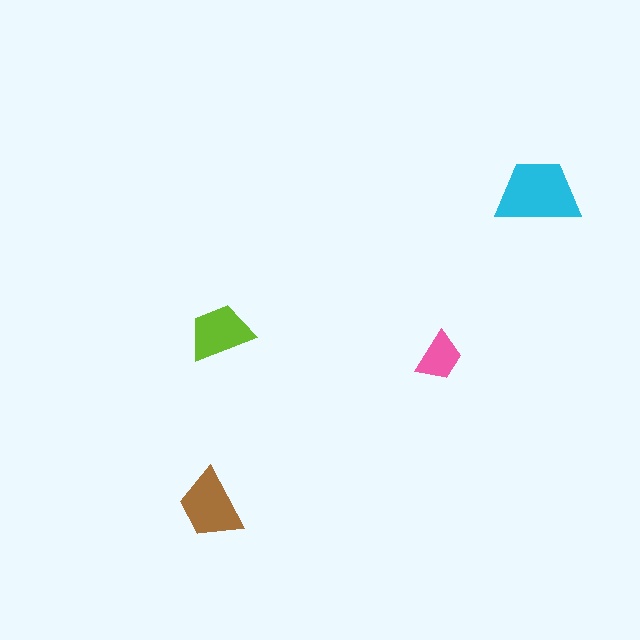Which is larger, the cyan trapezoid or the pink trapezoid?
The cyan one.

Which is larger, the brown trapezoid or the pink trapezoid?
The brown one.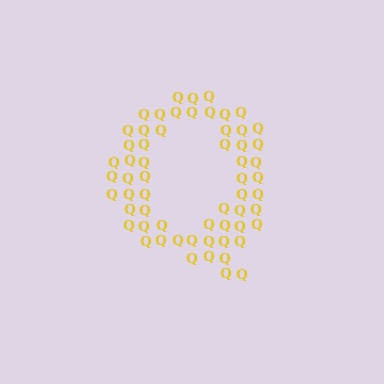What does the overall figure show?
The overall figure shows the letter Q.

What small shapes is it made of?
It is made of small letter Q's.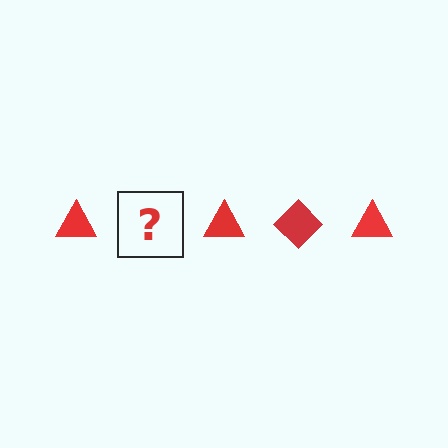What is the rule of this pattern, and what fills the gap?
The rule is that the pattern cycles through triangle, diamond shapes in red. The gap should be filled with a red diamond.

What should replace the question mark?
The question mark should be replaced with a red diamond.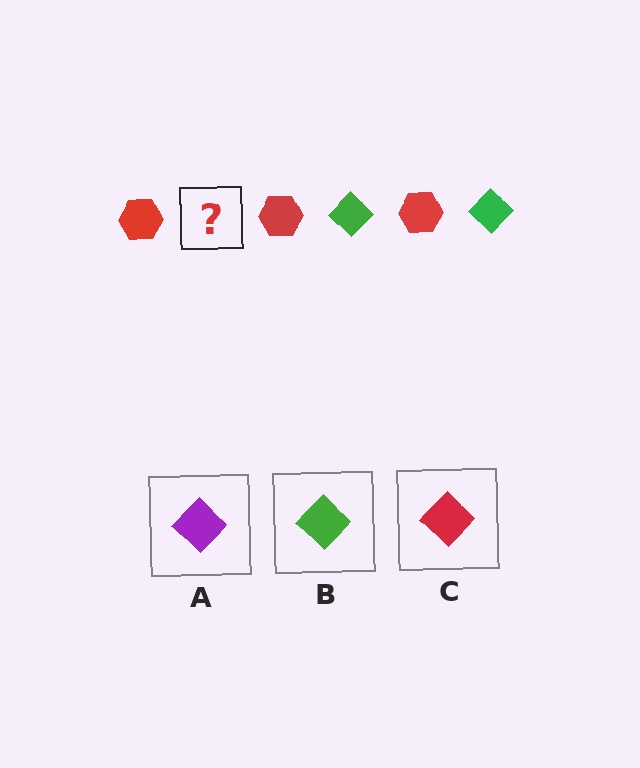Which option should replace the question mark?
Option B.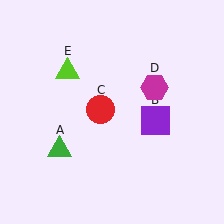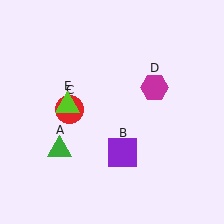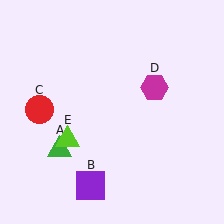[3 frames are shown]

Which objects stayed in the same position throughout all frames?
Green triangle (object A) and magenta hexagon (object D) remained stationary.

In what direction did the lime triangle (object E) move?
The lime triangle (object E) moved down.